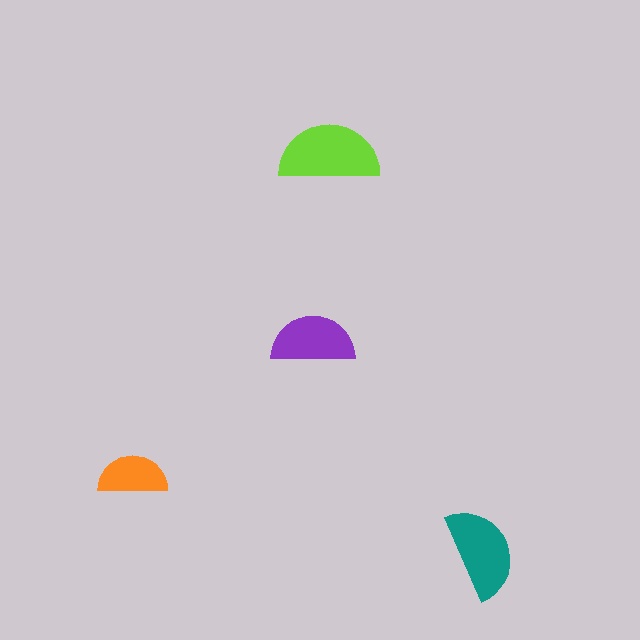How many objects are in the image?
There are 4 objects in the image.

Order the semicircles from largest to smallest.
the lime one, the teal one, the purple one, the orange one.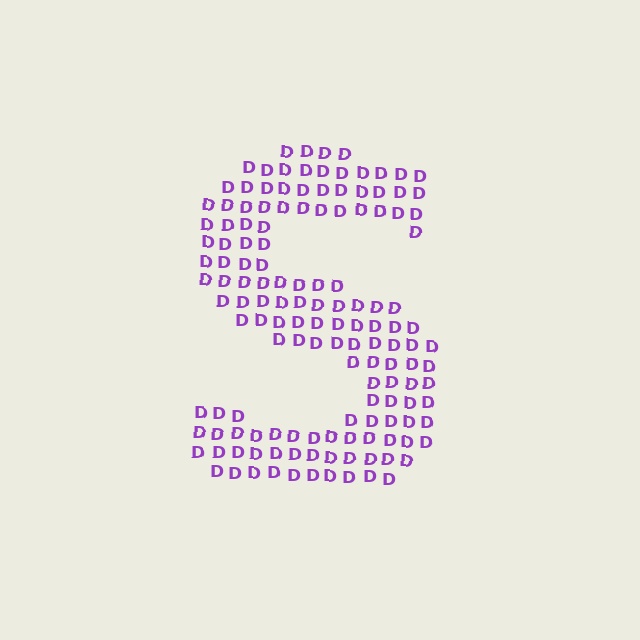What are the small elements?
The small elements are letter D's.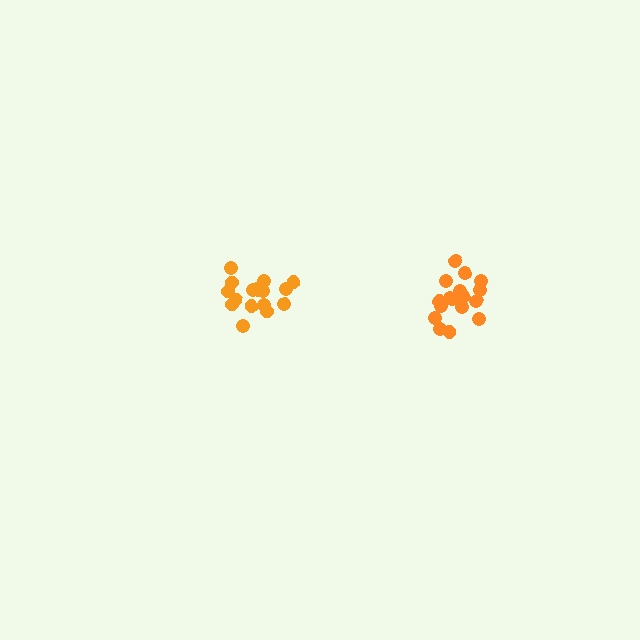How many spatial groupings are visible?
There are 2 spatial groupings.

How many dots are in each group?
Group 1: 16 dots, Group 2: 17 dots (33 total).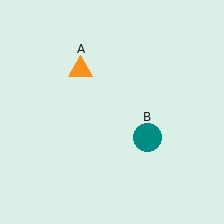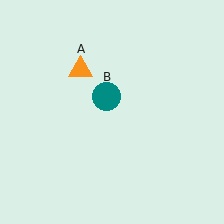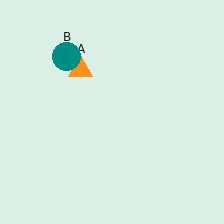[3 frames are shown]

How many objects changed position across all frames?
1 object changed position: teal circle (object B).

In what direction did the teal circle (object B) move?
The teal circle (object B) moved up and to the left.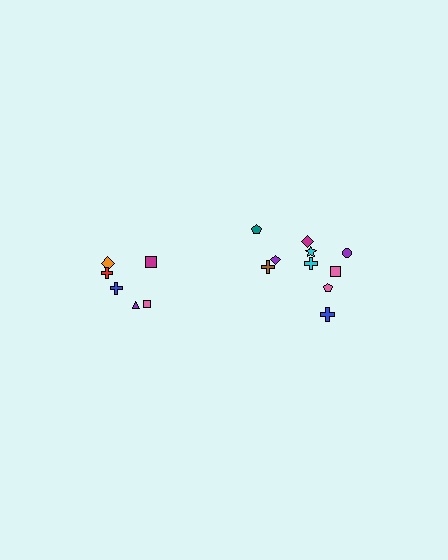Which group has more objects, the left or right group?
The right group.